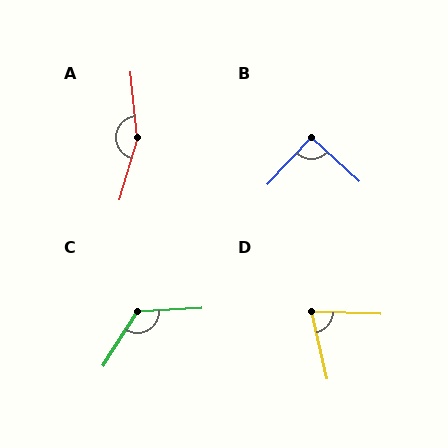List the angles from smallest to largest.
D (75°), B (90°), C (126°), A (158°).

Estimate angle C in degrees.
Approximately 126 degrees.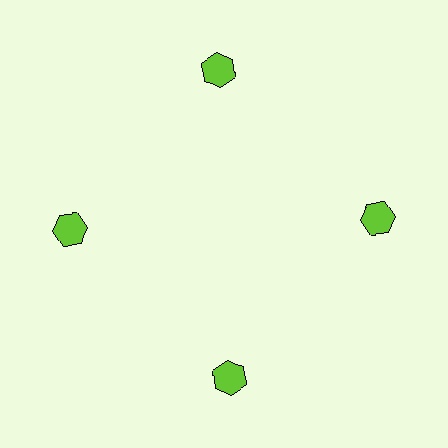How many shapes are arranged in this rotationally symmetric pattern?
There are 4 shapes, arranged in 4 groups of 1.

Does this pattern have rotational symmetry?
Yes, this pattern has 4-fold rotational symmetry. It looks the same after rotating 90 degrees around the center.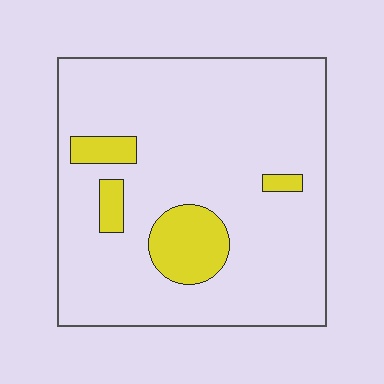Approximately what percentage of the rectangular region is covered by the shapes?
Approximately 15%.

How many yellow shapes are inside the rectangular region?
4.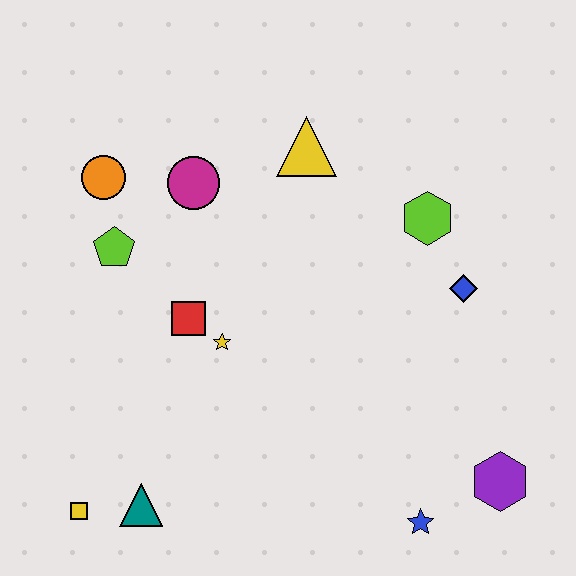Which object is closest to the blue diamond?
The lime hexagon is closest to the blue diamond.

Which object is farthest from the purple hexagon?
The orange circle is farthest from the purple hexagon.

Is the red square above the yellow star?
Yes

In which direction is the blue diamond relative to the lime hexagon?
The blue diamond is below the lime hexagon.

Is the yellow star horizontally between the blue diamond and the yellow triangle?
No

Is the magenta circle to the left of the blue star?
Yes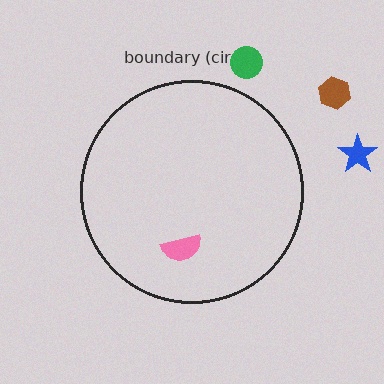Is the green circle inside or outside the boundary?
Outside.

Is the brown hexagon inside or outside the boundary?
Outside.